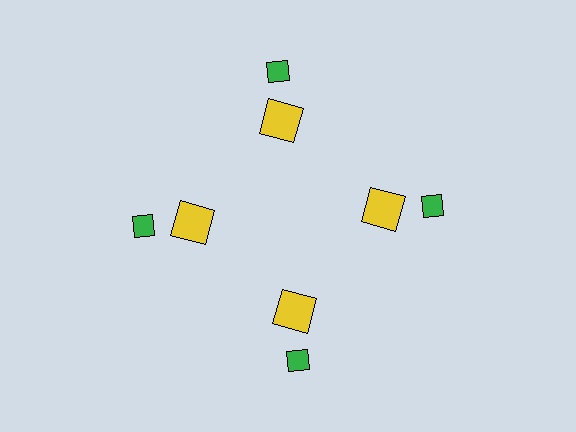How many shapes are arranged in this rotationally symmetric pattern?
There are 8 shapes, arranged in 4 groups of 2.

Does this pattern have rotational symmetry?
Yes, this pattern has 4-fold rotational symmetry. It looks the same after rotating 90 degrees around the center.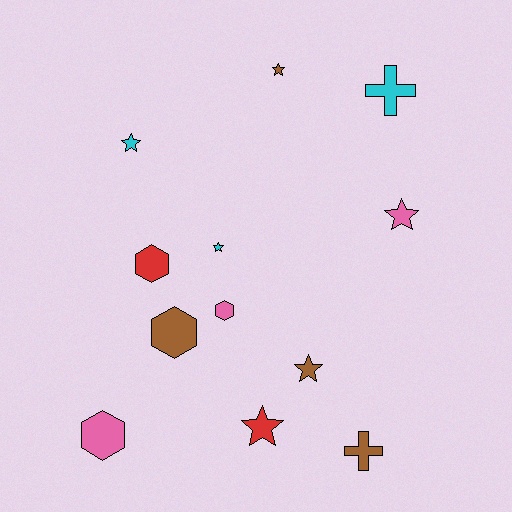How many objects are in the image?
There are 12 objects.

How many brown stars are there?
There are 2 brown stars.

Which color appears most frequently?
Brown, with 4 objects.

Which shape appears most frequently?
Star, with 6 objects.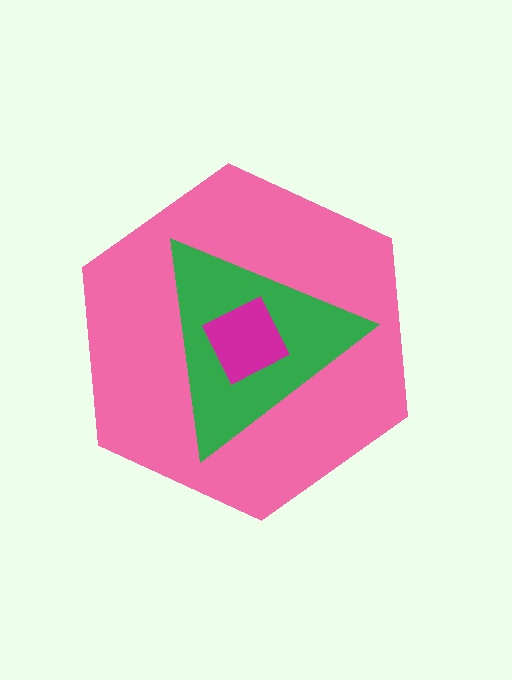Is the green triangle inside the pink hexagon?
Yes.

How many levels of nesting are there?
3.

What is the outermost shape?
The pink hexagon.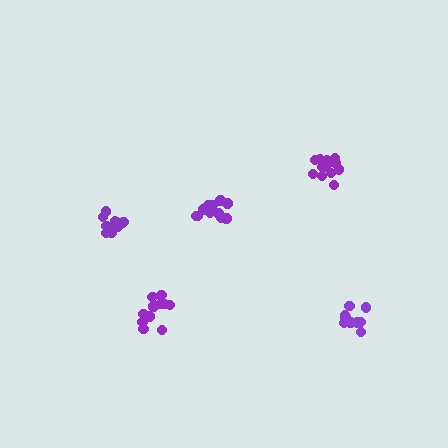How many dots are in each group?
Group 1: 13 dots, Group 2: 11 dots, Group 3: 13 dots, Group 4: 13 dots, Group 5: 12 dots (62 total).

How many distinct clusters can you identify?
There are 5 distinct clusters.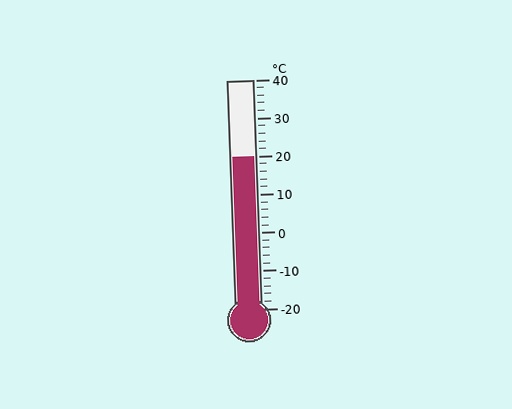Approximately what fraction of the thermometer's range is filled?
The thermometer is filled to approximately 65% of its range.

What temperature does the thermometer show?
The thermometer shows approximately 20°C.